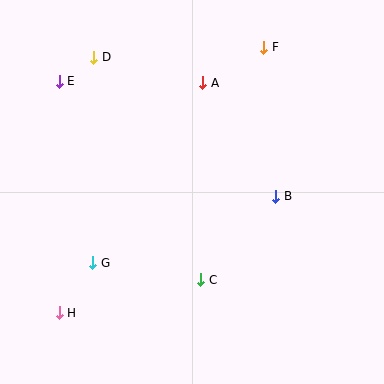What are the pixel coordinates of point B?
Point B is at (276, 197).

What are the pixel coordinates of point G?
Point G is at (93, 263).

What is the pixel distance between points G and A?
The distance between G and A is 211 pixels.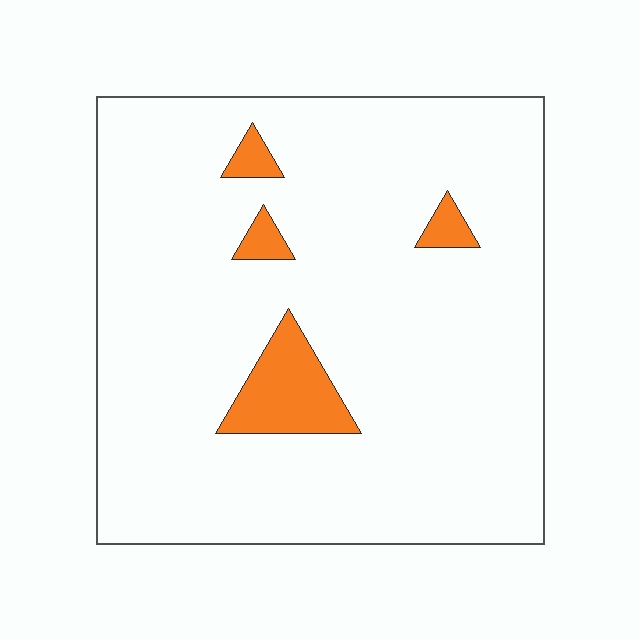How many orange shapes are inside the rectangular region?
4.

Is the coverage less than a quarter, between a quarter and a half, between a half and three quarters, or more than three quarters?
Less than a quarter.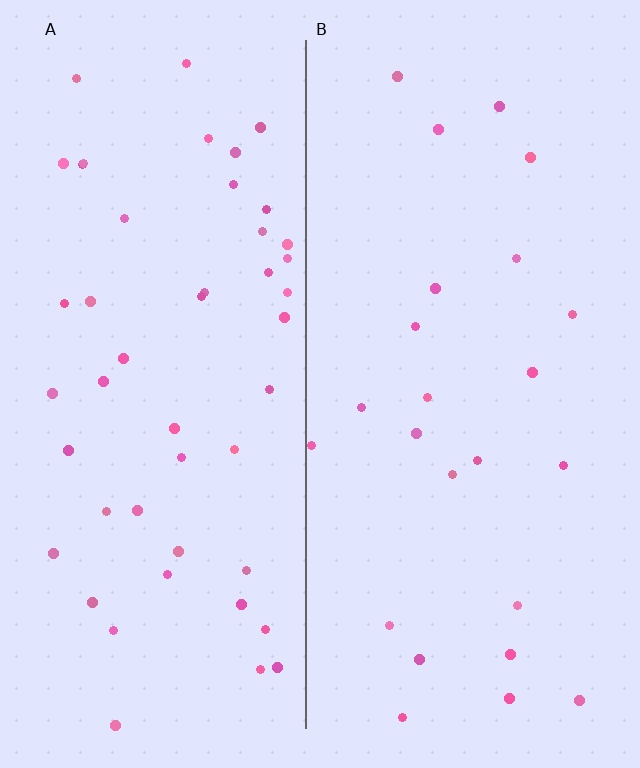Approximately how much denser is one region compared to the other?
Approximately 2.0× — region A over region B.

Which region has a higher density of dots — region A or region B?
A (the left).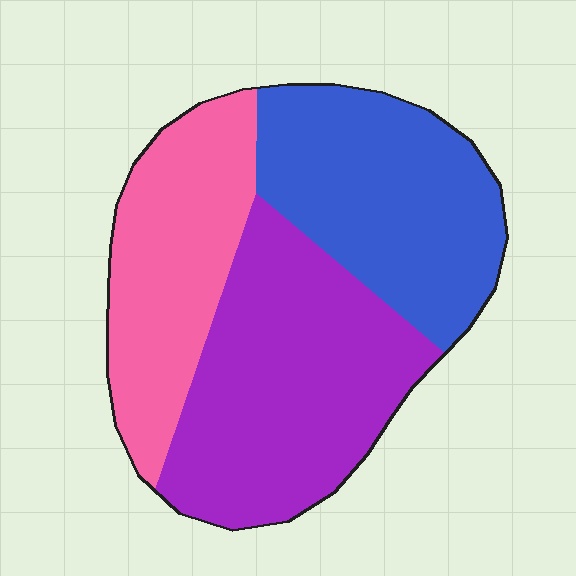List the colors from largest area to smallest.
From largest to smallest: purple, blue, pink.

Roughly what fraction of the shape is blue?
Blue takes up about one third (1/3) of the shape.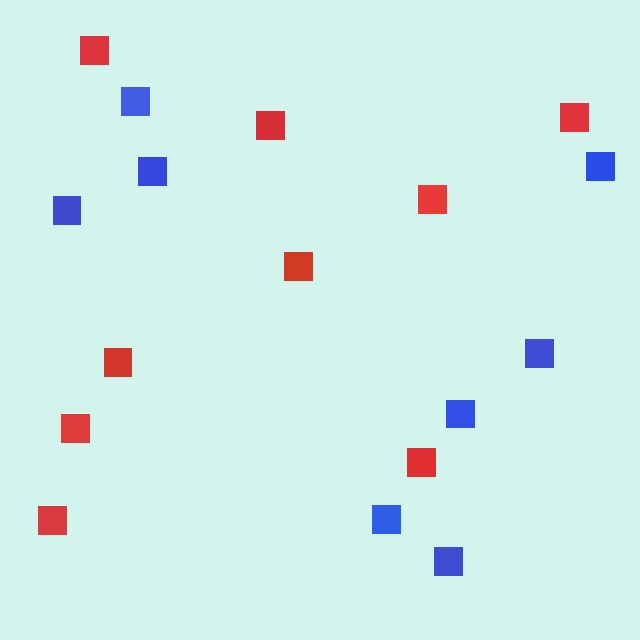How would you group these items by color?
There are 2 groups: one group of red squares (9) and one group of blue squares (8).